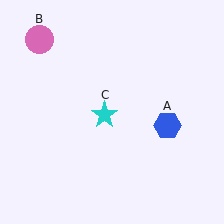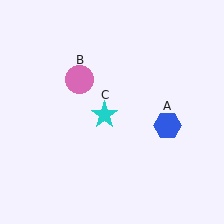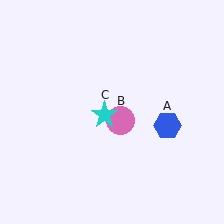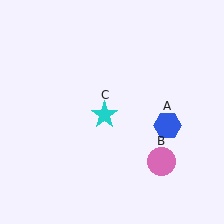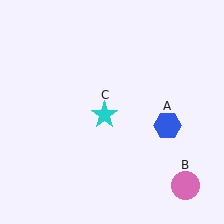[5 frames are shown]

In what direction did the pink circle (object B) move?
The pink circle (object B) moved down and to the right.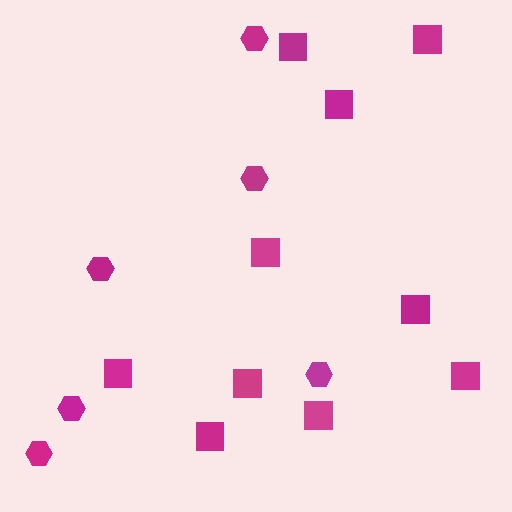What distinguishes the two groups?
There are 2 groups: one group of hexagons (6) and one group of squares (10).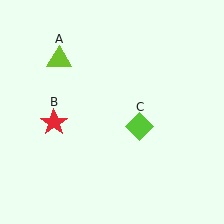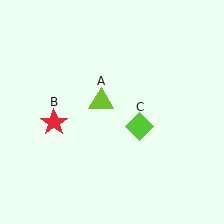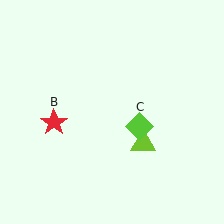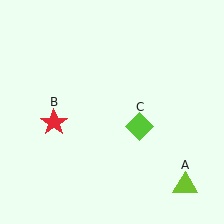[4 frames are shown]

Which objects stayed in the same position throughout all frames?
Red star (object B) and lime diamond (object C) remained stationary.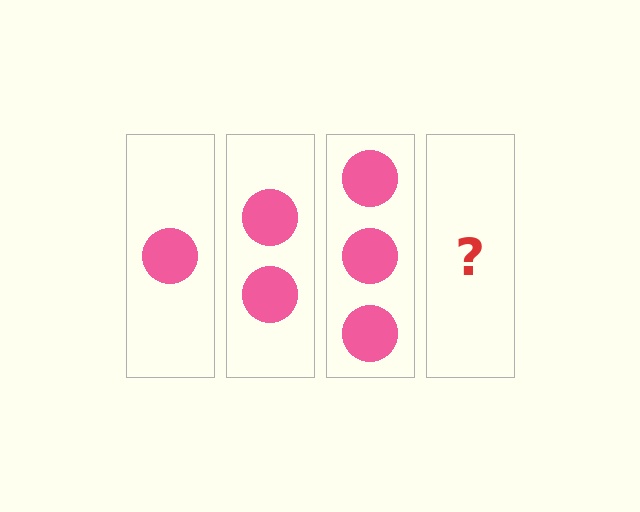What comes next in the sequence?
The next element should be 4 circles.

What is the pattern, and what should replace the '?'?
The pattern is that each step adds one more circle. The '?' should be 4 circles.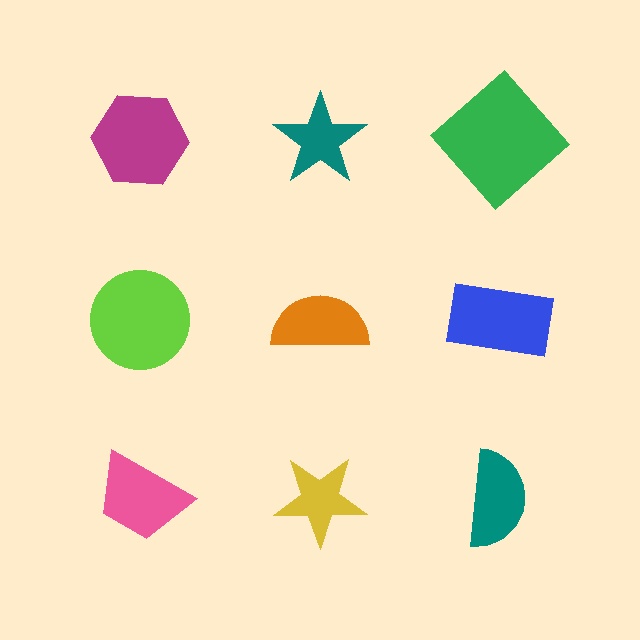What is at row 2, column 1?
A lime circle.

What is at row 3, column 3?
A teal semicircle.